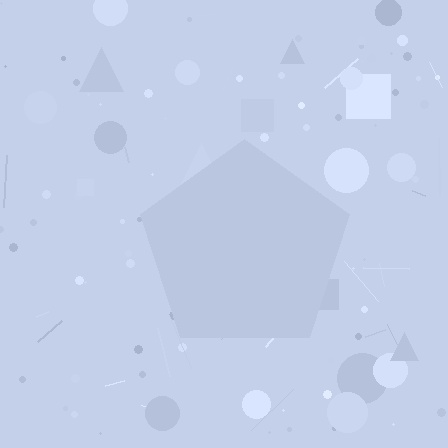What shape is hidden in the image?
A pentagon is hidden in the image.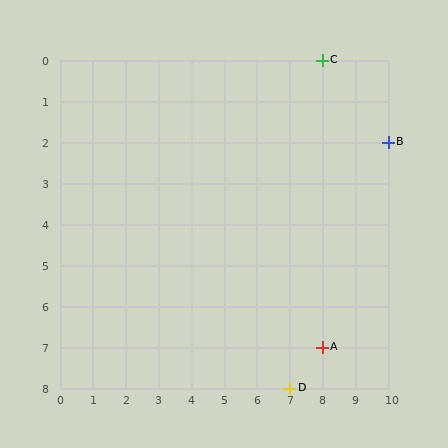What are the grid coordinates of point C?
Point C is at grid coordinates (8, 0).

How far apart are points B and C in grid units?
Points B and C are 2 columns and 2 rows apart (about 2.8 grid units diagonally).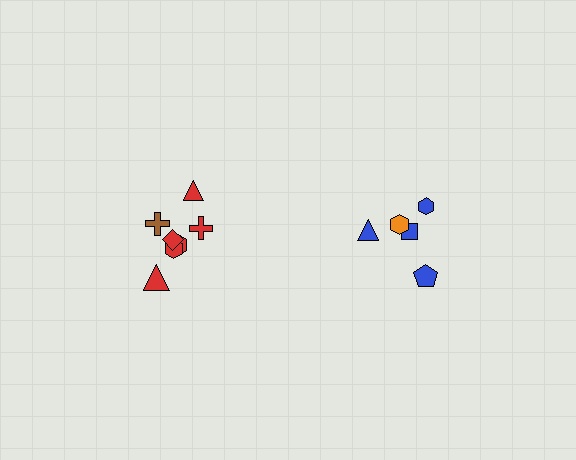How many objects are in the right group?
There are 5 objects.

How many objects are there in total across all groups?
There are 12 objects.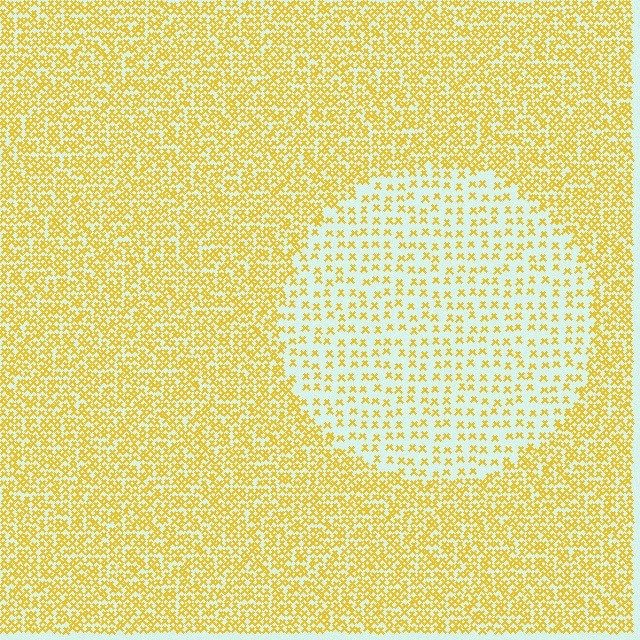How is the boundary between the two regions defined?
The boundary is defined by a change in element density (approximately 2.4x ratio). All elements are the same color, size, and shape.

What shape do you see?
I see a circle.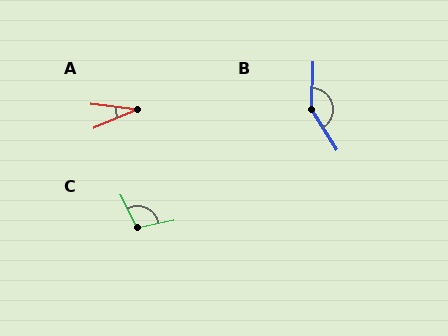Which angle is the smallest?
A, at approximately 30 degrees.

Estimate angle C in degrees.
Approximately 105 degrees.